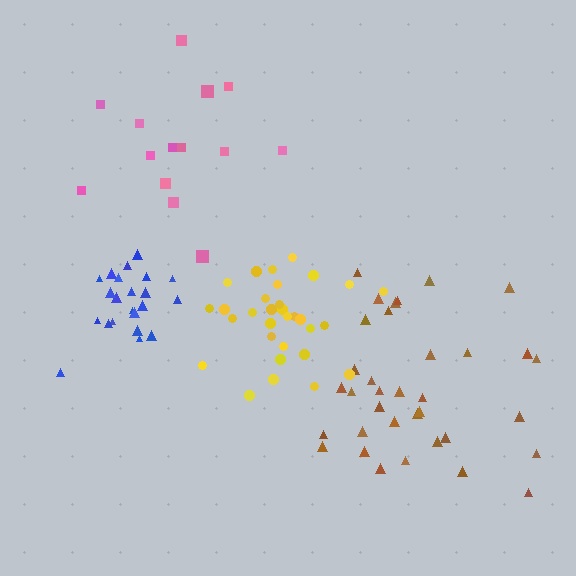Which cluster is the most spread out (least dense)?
Pink.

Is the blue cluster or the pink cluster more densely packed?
Blue.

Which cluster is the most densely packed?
Blue.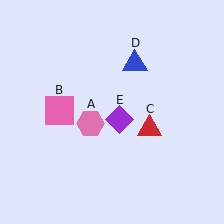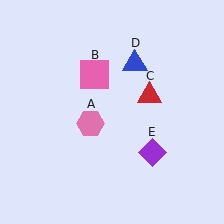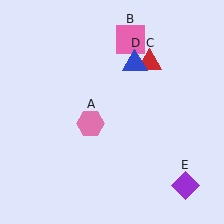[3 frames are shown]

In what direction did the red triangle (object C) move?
The red triangle (object C) moved up.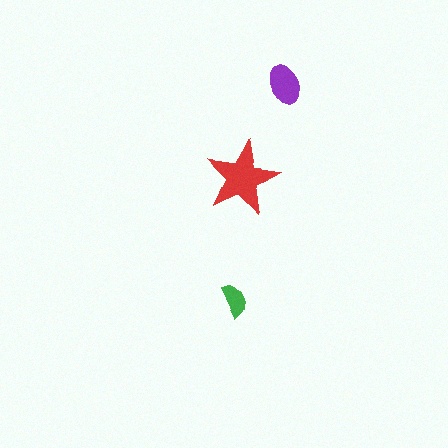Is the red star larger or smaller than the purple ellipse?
Larger.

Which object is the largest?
The red star.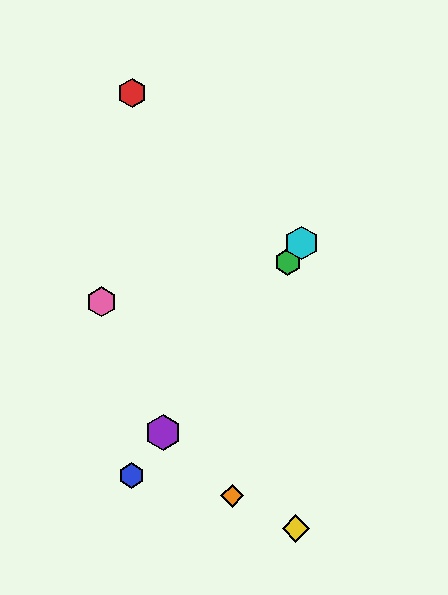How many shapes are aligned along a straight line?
4 shapes (the blue hexagon, the green hexagon, the purple hexagon, the cyan hexagon) are aligned along a straight line.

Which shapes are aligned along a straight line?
The blue hexagon, the green hexagon, the purple hexagon, the cyan hexagon are aligned along a straight line.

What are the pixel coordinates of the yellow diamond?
The yellow diamond is at (296, 529).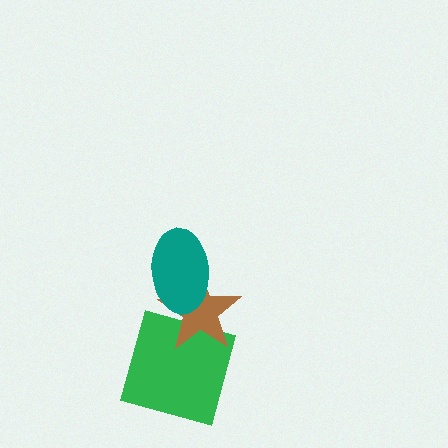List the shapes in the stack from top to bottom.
From top to bottom: the teal ellipse, the brown star, the green square.